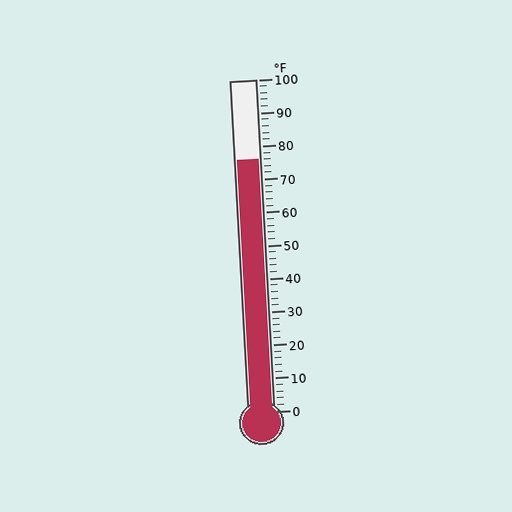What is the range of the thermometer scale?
The thermometer scale ranges from 0°F to 100°F.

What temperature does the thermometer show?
The thermometer shows approximately 76°F.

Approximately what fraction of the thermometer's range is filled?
The thermometer is filled to approximately 75% of its range.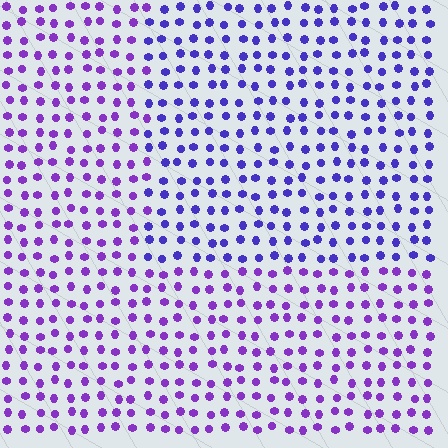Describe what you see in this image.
The image is filled with small purple elements in a uniform arrangement. A rectangle-shaped region is visible where the elements are tinted to a slightly different hue, forming a subtle color boundary.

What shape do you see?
I see a rectangle.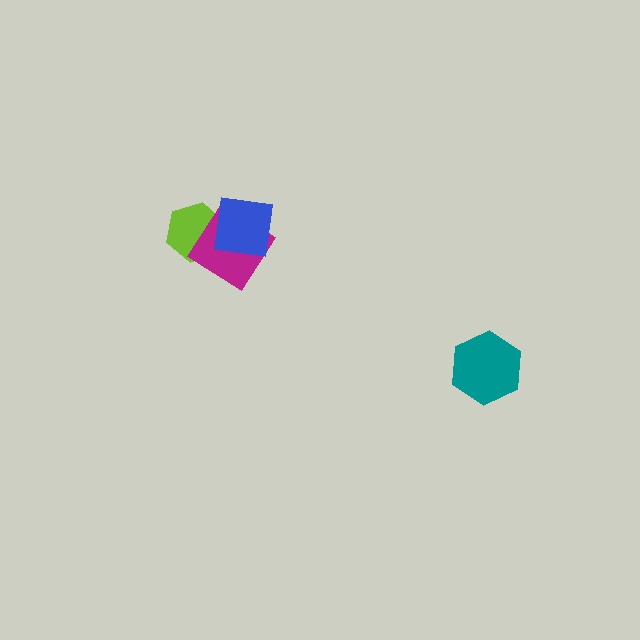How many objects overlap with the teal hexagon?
0 objects overlap with the teal hexagon.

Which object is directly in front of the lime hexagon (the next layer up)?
The magenta diamond is directly in front of the lime hexagon.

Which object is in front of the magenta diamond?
The blue square is in front of the magenta diamond.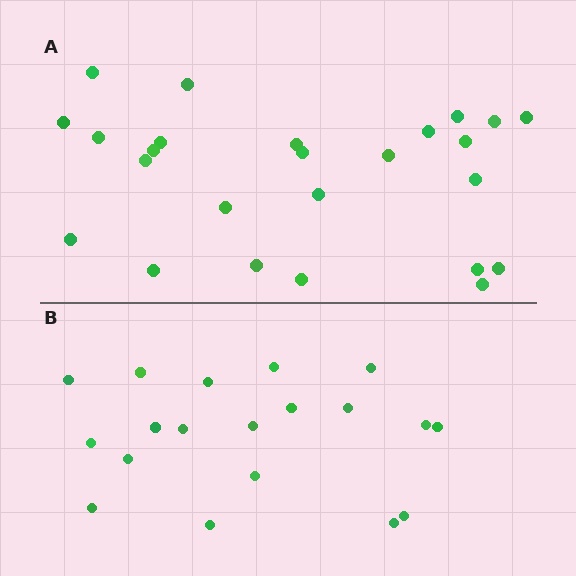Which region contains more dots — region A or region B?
Region A (the top region) has more dots.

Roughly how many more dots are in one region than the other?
Region A has about 6 more dots than region B.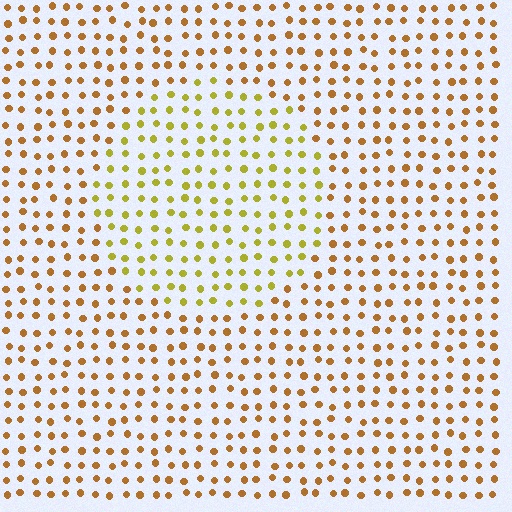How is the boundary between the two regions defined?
The boundary is defined purely by a slight shift in hue (about 31 degrees). Spacing, size, and orientation are identical on both sides.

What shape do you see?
I see a circle.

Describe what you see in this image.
The image is filled with small brown elements in a uniform arrangement. A circle-shaped region is visible where the elements are tinted to a slightly different hue, forming a subtle color boundary.